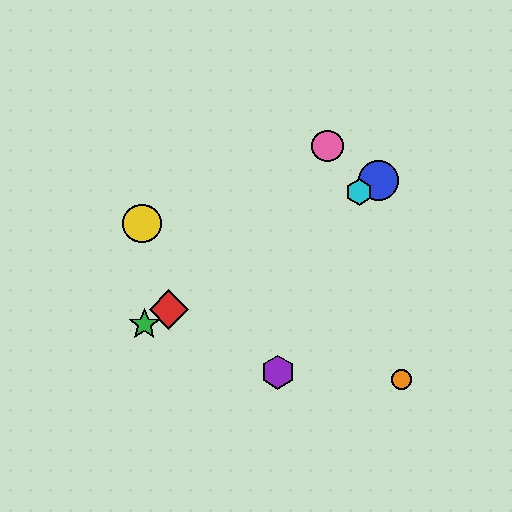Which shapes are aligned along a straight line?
The red diamond, the blue circle, the green star, the cyan hexagon are aligned along a straight line.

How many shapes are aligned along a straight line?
4 shapes (the red diamond, the blue circle, the green star, the cyan hexagon) are aligned along a straight line.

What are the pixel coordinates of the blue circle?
The blue circle is at (378, 180).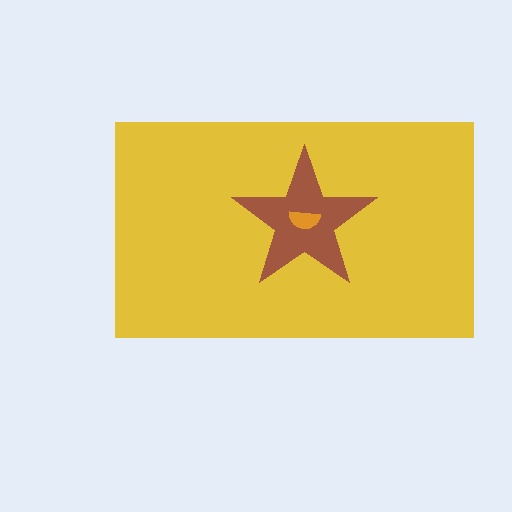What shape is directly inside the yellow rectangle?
The brown star.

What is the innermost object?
The orange semicircle.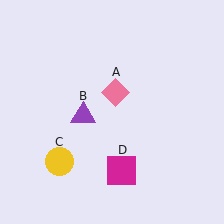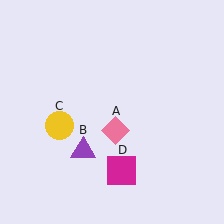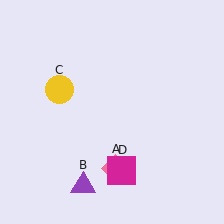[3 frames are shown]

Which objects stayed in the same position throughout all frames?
Magenta square (object D) remained stationary.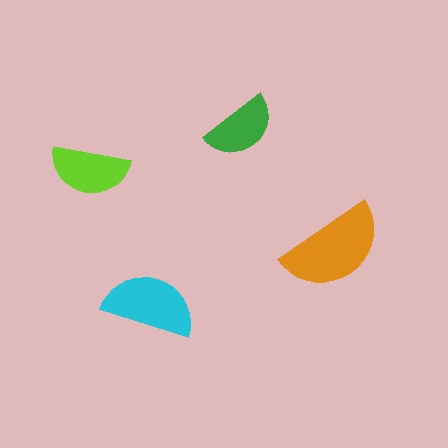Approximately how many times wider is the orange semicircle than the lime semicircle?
About 1.5 times wider.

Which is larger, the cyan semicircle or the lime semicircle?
The cyan one.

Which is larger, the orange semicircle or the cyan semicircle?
The orange one.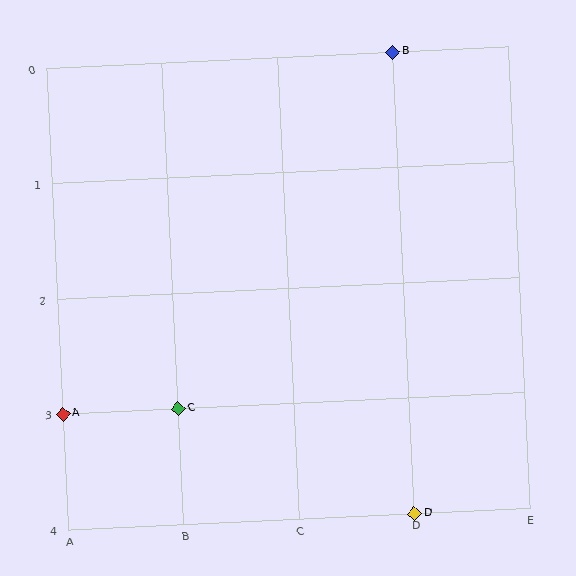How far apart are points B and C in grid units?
Points B and C are 2 columns and 3 rows apart (about 3.6 grid units diagonally).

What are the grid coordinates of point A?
Point A is at grid coordinates (A, 3).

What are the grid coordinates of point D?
Point D is at grid coordinates (D, 4).